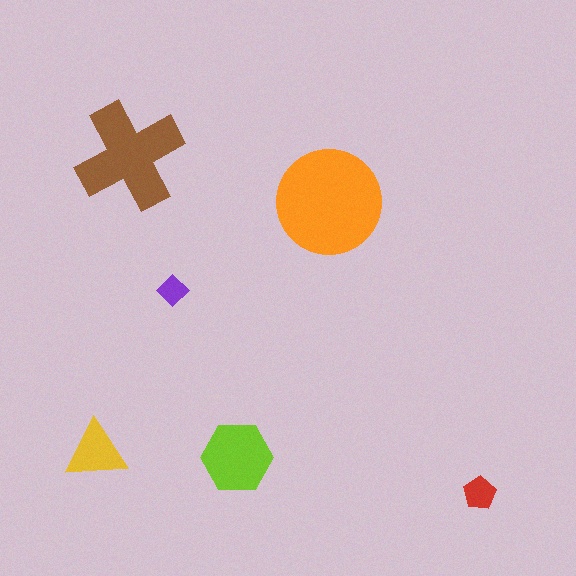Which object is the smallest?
The purple diamond.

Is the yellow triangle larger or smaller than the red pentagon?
Larger.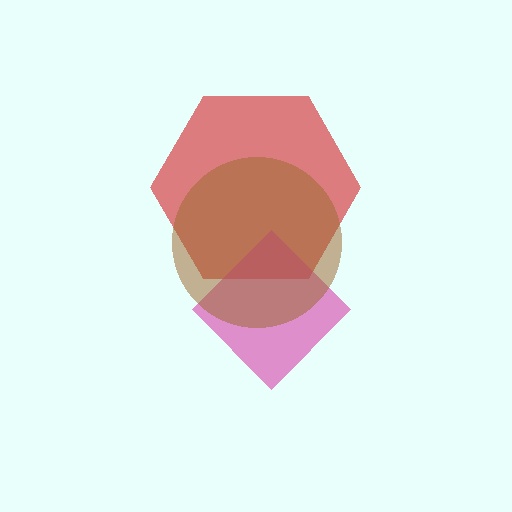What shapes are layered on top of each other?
The layered shapes are: a red hexagon, a magenta diamond, a brown circle.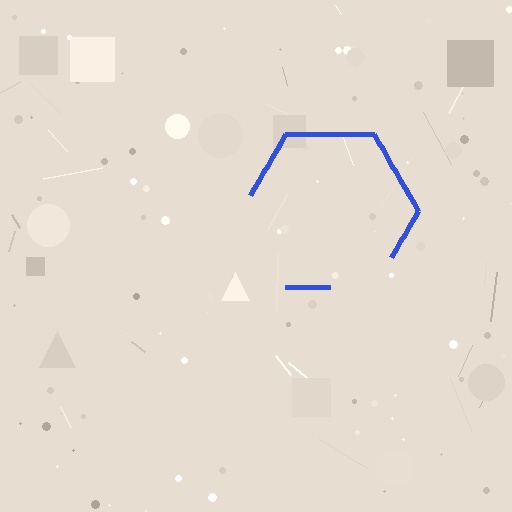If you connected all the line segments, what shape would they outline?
They would outline a hexagon.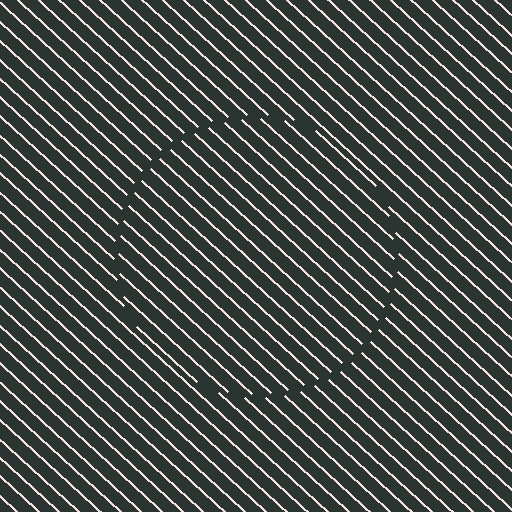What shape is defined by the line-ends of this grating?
An illusory circle. The interior of the shape contains the same grating, shifted by half a period — the contour is defined by the phase discontinuity where line-ends from the inner and outer gratings abut.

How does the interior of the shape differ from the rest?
The interior of the shape contains the same grating, shifted by half a period — the contour is defined by the phase discontinuity where line-ends from the inner and outer gratings abut.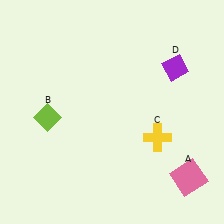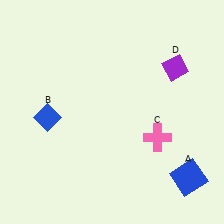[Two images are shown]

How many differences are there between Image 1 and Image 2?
There are 3 differences between the two images.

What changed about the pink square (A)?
In Image 1, A is pink. In Image 2, it changed to blue.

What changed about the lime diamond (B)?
In Image 1, B is lime. In Image 2, it changed to blue.